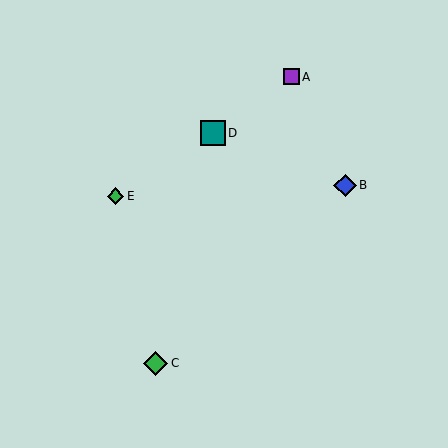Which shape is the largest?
The teal square (labeled D) is the largest.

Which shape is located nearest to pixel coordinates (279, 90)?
The purple square (labeled A) at (291, 77) is nearest to that location.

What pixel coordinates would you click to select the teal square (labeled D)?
Click at (213, 133) to select the teal square D.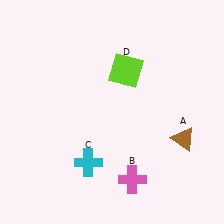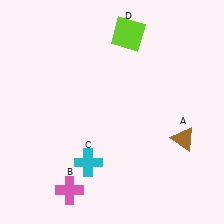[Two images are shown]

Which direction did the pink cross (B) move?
The pink cross (B) moved left.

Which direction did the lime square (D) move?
The lime square (D) moved up.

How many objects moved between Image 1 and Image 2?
2 objects moved between the two images.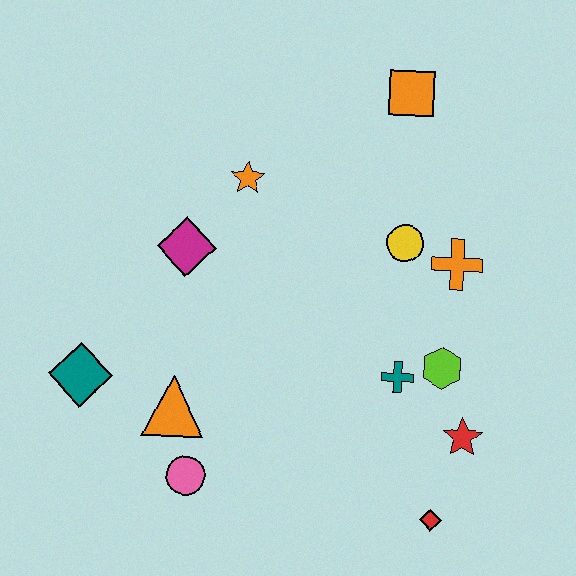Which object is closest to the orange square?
The yellow circle is closest to the orange square.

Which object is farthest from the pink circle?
The orange square is farthest from the pink circle.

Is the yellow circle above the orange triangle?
Yes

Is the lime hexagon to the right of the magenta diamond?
Yes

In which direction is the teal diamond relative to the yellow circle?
The teal diamond is to the left of the yellow circle.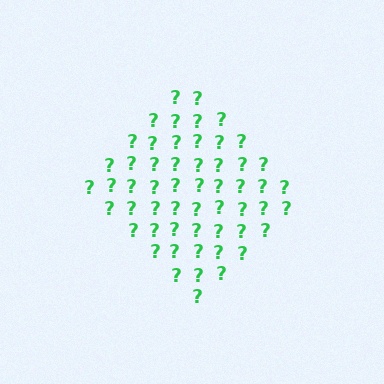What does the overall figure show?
The overall figure shows a diamond.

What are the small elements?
The small elements are question marks.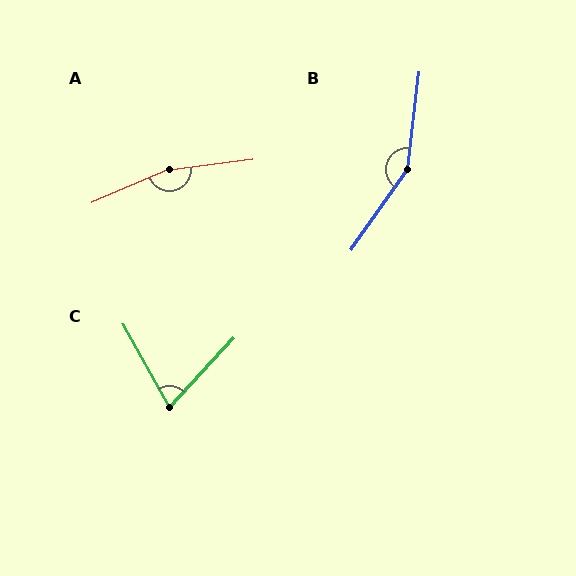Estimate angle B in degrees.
Approximately 151 degrees.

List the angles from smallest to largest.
C (72°), B (151°), A (164°).